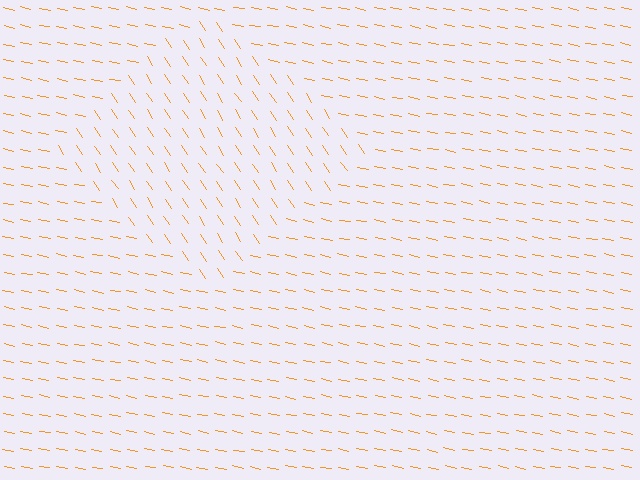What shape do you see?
I see a diamond.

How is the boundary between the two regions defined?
The boundary is defined purely by a change in line orientation (approximately 45 degrees difference). All lines are the same color and thickness.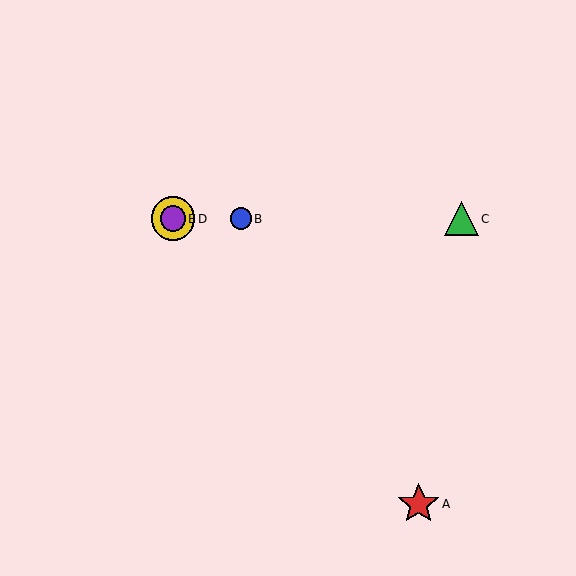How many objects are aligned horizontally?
4 objects (B, C, D, E) are aligned horizontally.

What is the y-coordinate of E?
Object E is at y≈219.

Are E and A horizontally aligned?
No, E is at y≈219 and A is at y≈504.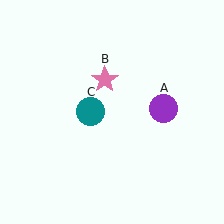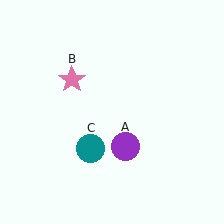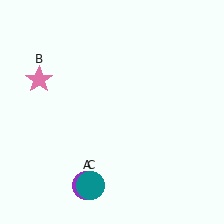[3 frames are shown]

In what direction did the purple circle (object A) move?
The purple circle (object A) moved down and to the left.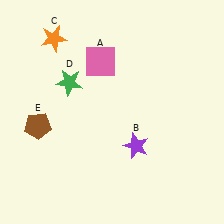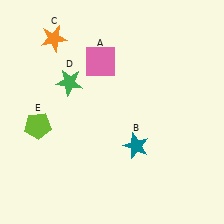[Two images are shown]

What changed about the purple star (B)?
In Image 1, B is purple. In Image 2, it changed to teal.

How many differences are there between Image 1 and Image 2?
There are 2 differences between the two images.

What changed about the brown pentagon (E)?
In Image 1, E is brown. In Image 2, it changed to lime.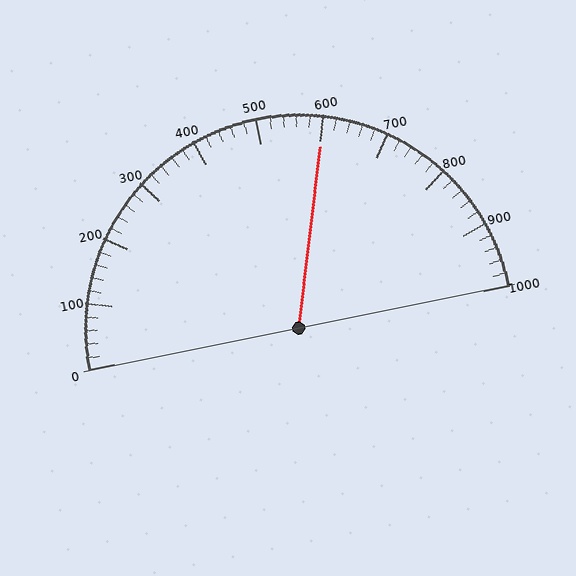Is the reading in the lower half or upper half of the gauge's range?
The reading is in the upper half of the range (0 to 1000).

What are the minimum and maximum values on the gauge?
The gauge ranges from 0 to 1000.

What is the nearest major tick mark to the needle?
The nearest major tick mark is 600.